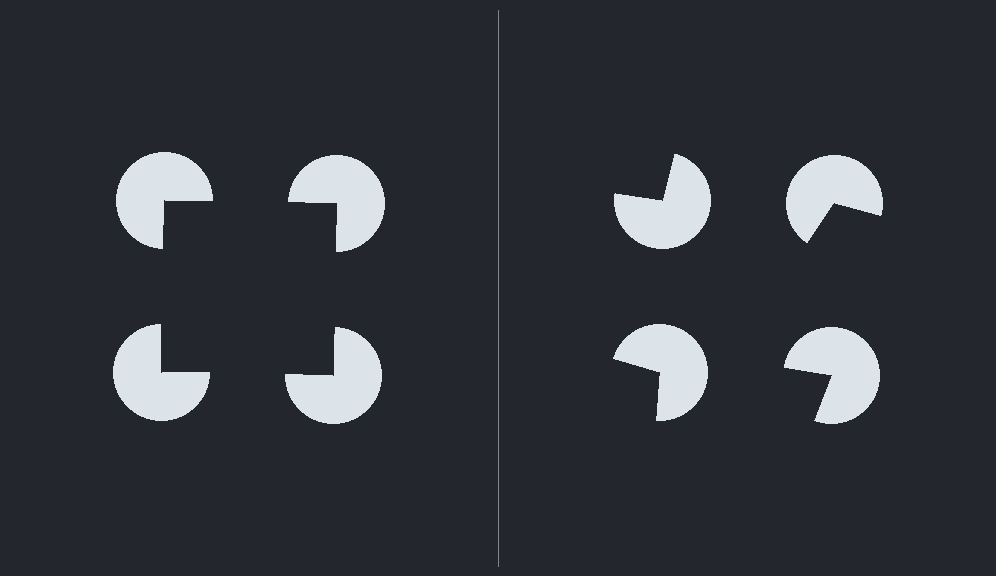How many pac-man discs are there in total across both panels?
8 — 4 on each side.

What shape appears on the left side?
An illusory square.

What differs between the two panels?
The pac-man discs are positioned identically on both sides; only the wedge orientations differ. On the left they align to a square; on the right they are misaligned.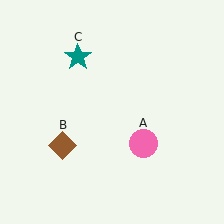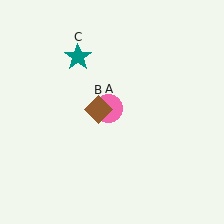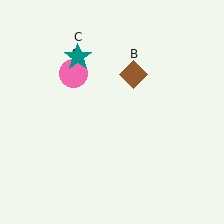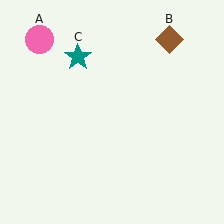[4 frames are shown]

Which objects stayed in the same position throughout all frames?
Teal star (object C) remained stationary.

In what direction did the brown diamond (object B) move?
The brown diamond (object B) moved up and to the right.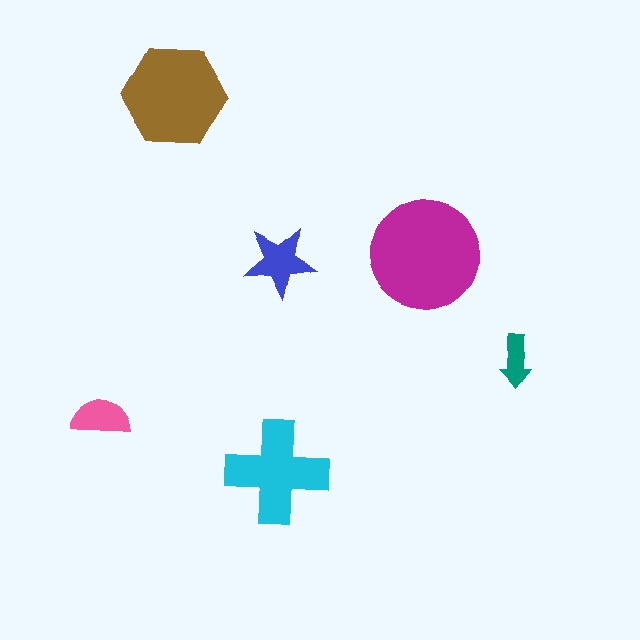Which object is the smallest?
The teal arrow.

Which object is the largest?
The magenta circle.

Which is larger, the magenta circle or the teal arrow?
The magenta circle.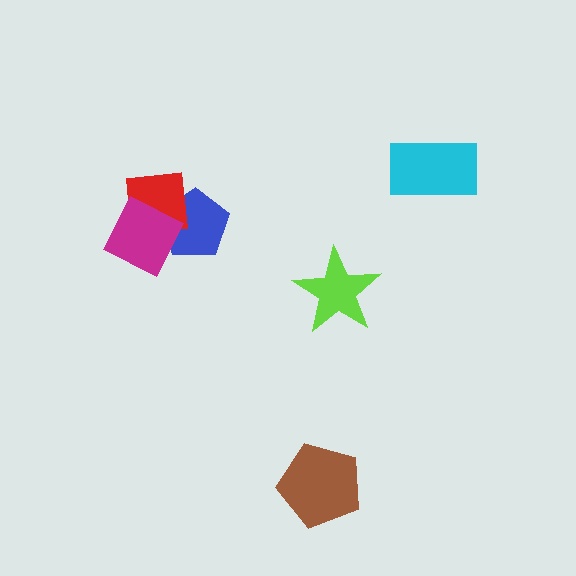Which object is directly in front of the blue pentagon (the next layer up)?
The red square is directly in front of the blue pentagon.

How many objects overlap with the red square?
2 objects overlap with the red square.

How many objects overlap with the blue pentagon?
2 objects overlap with the blue pentagon.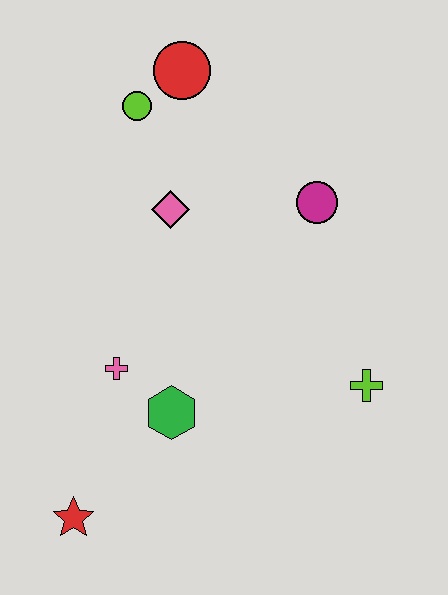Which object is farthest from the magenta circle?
The red star is farthest from the magenta circle.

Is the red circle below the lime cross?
No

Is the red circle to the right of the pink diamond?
Yes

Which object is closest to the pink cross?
The green hexagon is closest to the pink cross.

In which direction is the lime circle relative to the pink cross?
The lime circle is above the pink cross.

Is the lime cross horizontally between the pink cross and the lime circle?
No